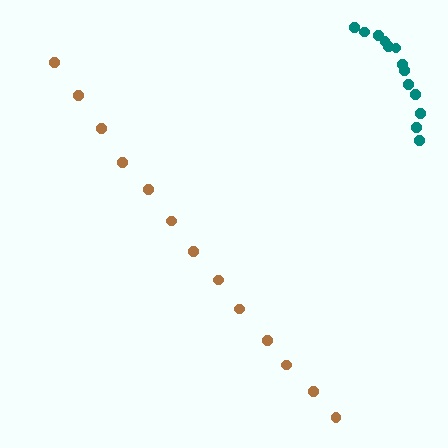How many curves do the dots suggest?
There are 2 distinct paths.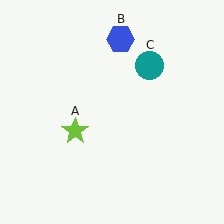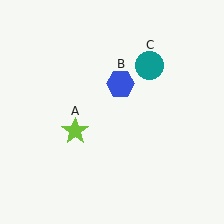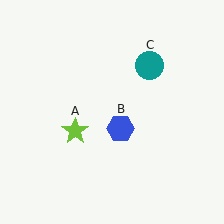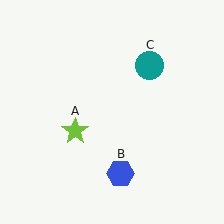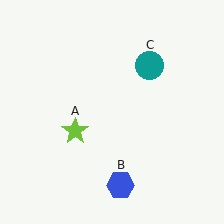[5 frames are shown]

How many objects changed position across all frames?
1 object changed position: blue hexagon (object B).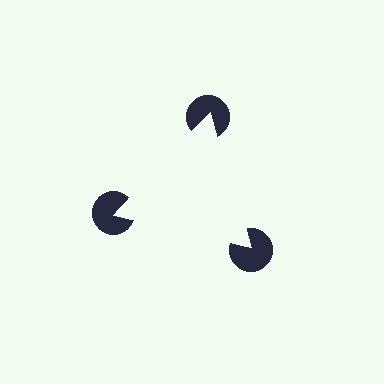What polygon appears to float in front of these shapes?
An illusory triangle — its edges are inferred from the aligned wedge cuts in the pac-man discs, not physically drawn.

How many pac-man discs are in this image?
There are 3 — one at each vertex of the illusory triangle.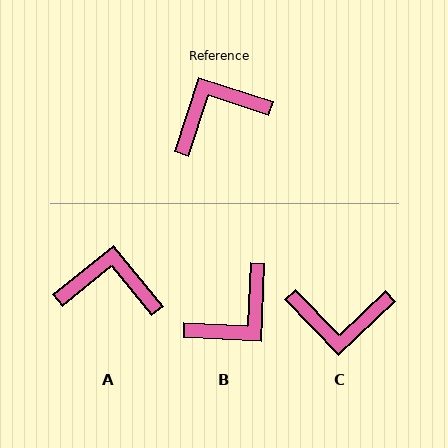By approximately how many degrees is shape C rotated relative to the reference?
Approximately 152 degrees counter-clockwise.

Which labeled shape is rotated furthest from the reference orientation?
B, about 165 degrees away.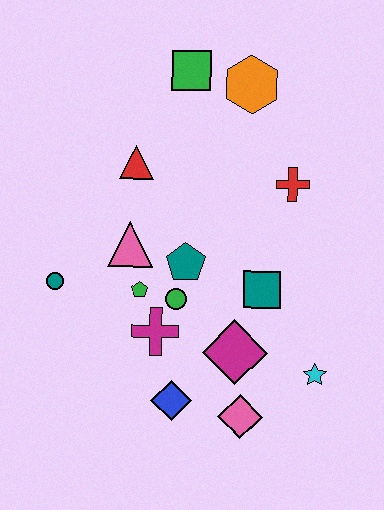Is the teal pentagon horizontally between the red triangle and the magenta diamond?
Yes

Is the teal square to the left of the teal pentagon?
No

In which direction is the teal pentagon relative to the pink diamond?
The teal pentagon is above the pink diamond.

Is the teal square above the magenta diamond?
Yes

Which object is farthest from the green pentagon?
The orange hexagon is farthest from the green pentagon.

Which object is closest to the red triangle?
The pink triangle is closest to the red triangle.